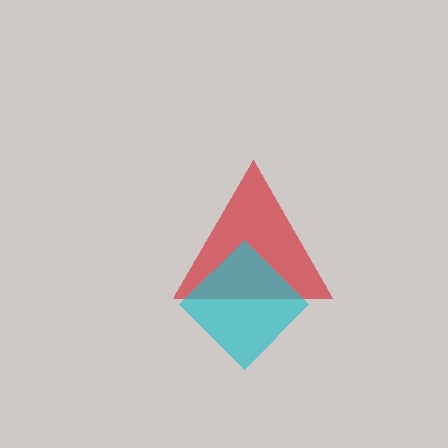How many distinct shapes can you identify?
There are 2 distinct shapes: a red triangle, a cyan diamond.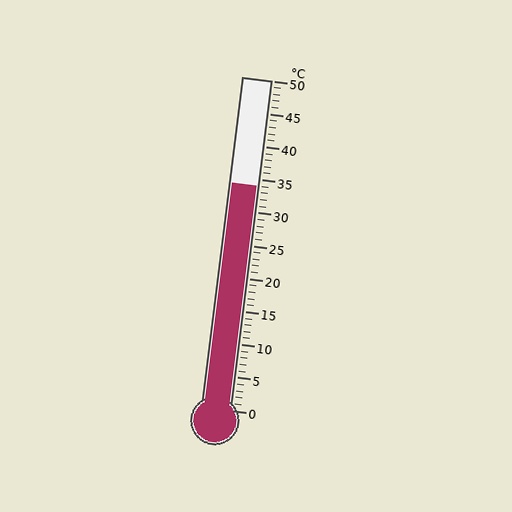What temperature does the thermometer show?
The thermometer shows approximately 34°C.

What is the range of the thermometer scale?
The thermometer scale ranges from 0°C to 50°C.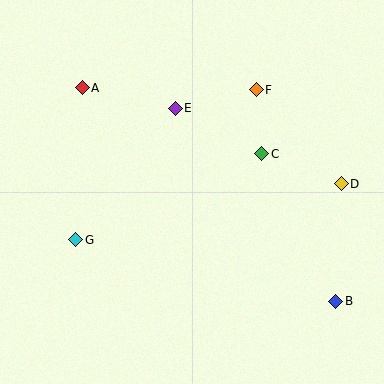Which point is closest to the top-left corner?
Point A is closest to the top-left corner.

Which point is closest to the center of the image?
Point C at (262, 154) is closest to the center.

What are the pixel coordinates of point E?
Point E is at (175, 108).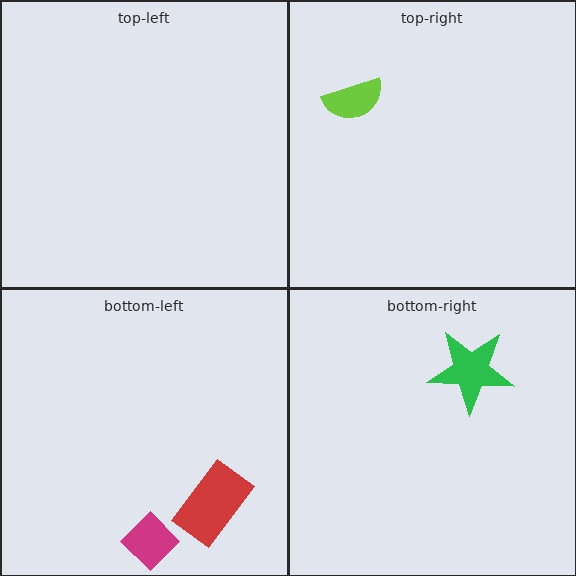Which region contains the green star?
The bottom-right region.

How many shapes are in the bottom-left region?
2.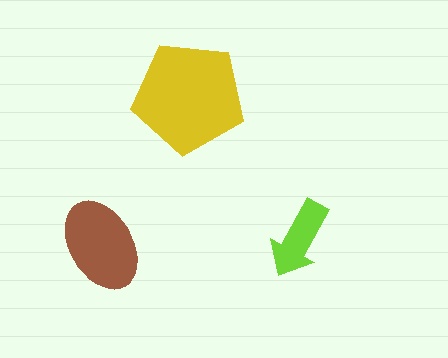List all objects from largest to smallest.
The yellow pentagon, the brown ellipse, the lime arrow.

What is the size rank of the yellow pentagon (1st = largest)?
1st.